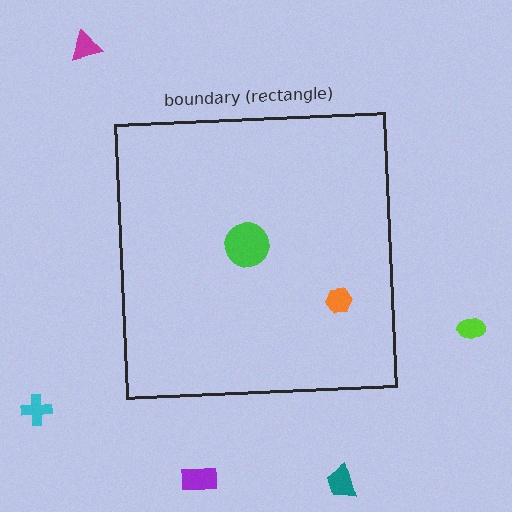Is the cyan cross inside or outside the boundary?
Outside.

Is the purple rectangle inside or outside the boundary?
Outside.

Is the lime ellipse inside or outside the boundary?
Outside.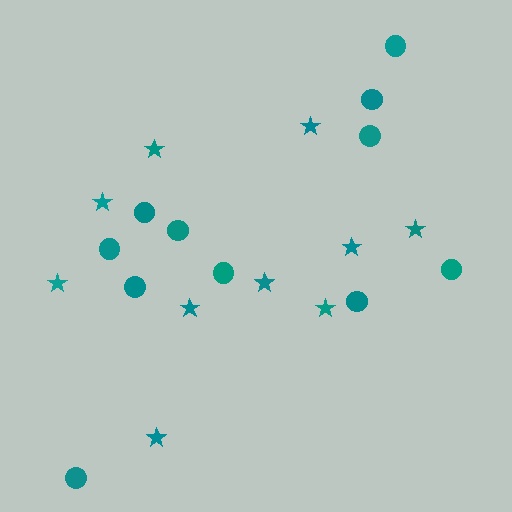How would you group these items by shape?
There are 2 groups: one group of stars (10) and one group of circles (11).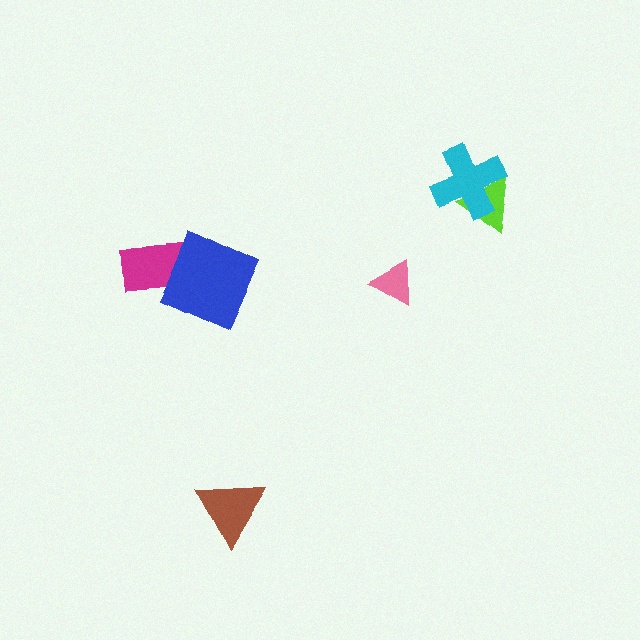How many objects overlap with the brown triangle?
0 objects overlap with the brown triangle.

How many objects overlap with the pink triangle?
0 objects overlap with the pink triangle.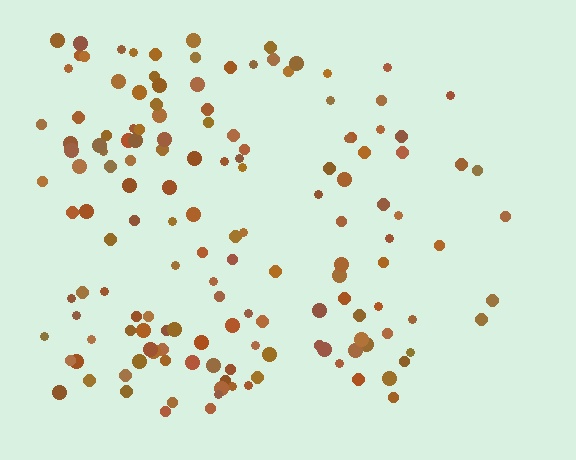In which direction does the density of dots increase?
From right to left, with the left side densest.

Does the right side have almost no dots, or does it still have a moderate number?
Still a moderate number, just noticeably fewer than the left.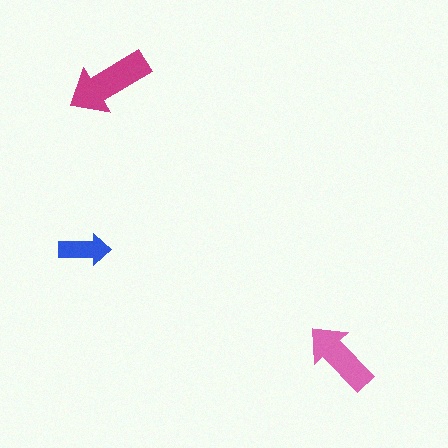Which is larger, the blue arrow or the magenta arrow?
The magenta one.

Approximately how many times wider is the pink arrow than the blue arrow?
About 1.5 times wider.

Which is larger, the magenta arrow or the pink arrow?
The magenta one.